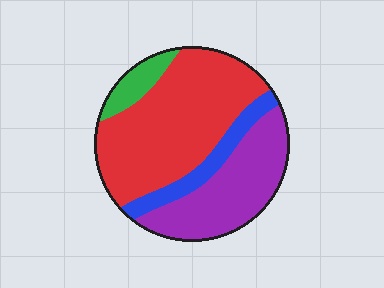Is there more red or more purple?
Red.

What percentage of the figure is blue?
Blue covers roughly 10% of the figure.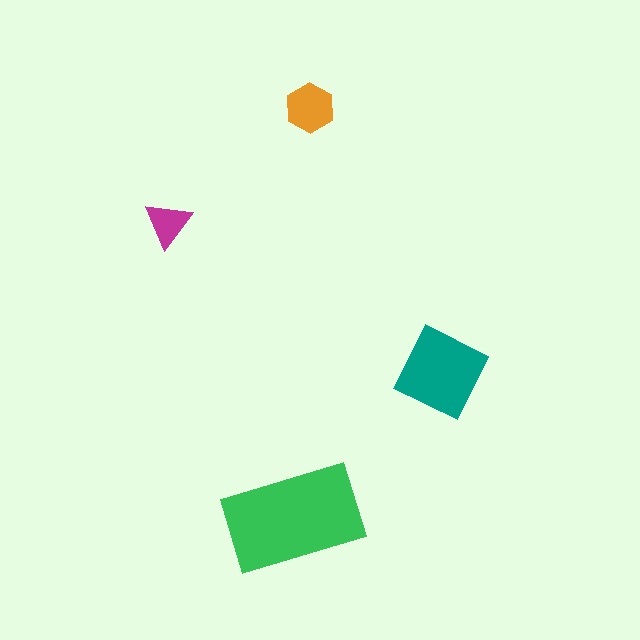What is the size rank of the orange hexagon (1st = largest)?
3rd.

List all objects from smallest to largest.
The magenta triangle, the orange hexagon, the teal diamond, the green rectangle.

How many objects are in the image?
There are 4 objects in the image.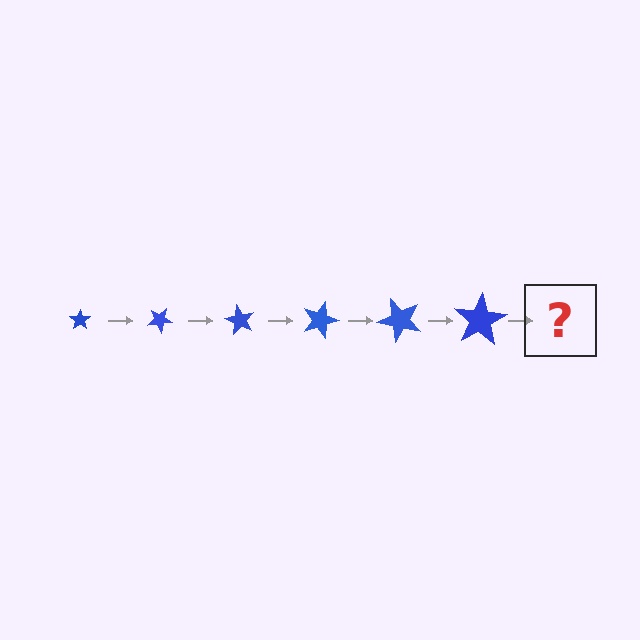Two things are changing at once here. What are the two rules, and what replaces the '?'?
The two rules are that the star grows larger each step and it rotates 30 degrees each step. The '?' should be a star, larger than the previous one and rotated 180 degrees from the start.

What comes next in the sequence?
The next element should be a star, larger than the previous one and rotated 180 degrees from the start.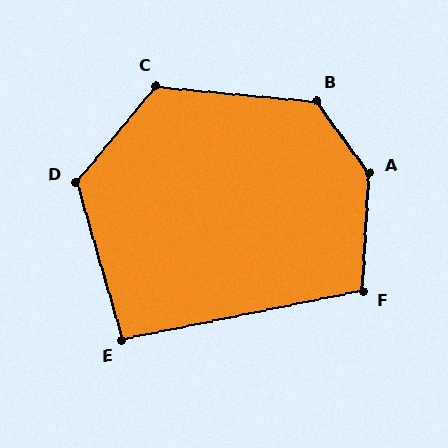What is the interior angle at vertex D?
Approximately 124 degrees (obtuse).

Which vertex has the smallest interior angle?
E, at approximately 95 degrees.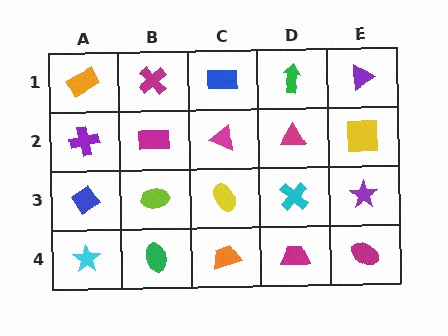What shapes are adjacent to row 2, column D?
A green arrow (row 1, column D), a cyan cross (row 3, column D), a magenta triangle (row 2, column C), a yellow square (row 2, column E).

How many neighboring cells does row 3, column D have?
4.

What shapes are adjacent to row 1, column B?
A magenta rectangle (row 2, column B), an orange rectangle (row 1, column A), a blue rectangle (row 1, column C).